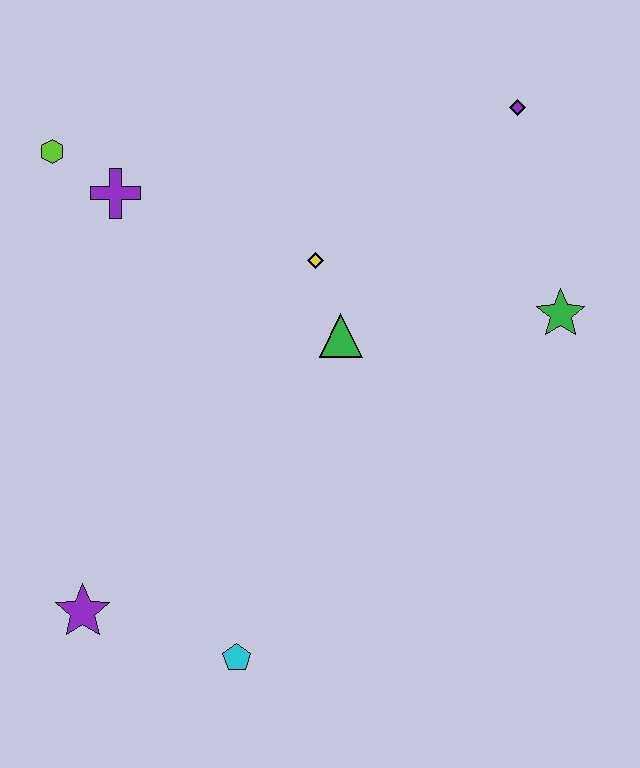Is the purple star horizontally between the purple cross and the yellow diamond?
No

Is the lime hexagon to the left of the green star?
Yes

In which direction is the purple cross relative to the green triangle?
The purple cross is to the left of the green triangle.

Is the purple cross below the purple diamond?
Yes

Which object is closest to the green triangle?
The yellow diamond is closest to the green triangle.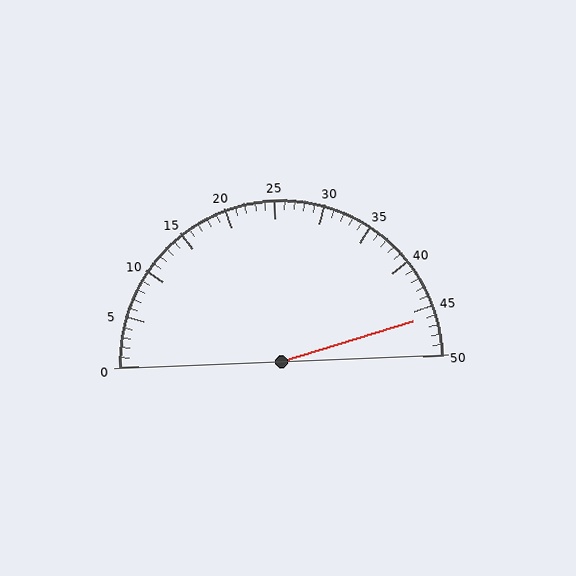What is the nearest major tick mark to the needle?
The nearest major tick mark is 45.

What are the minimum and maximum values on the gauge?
The gauge ranges from 0 to 50.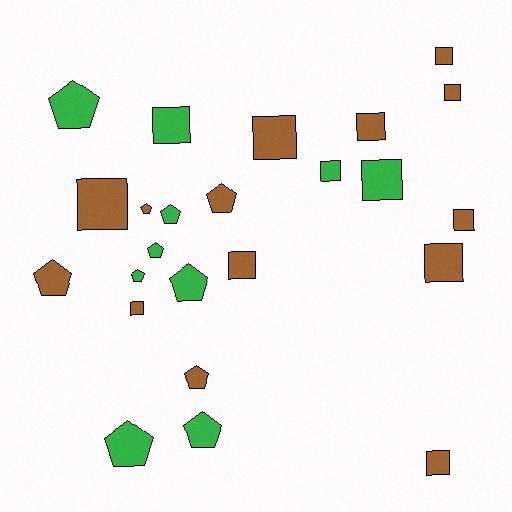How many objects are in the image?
There are 24 objects.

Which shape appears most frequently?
Square, with 13 objects.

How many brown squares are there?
There are 10 brown squares.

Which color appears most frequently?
Brown, with 14 objects.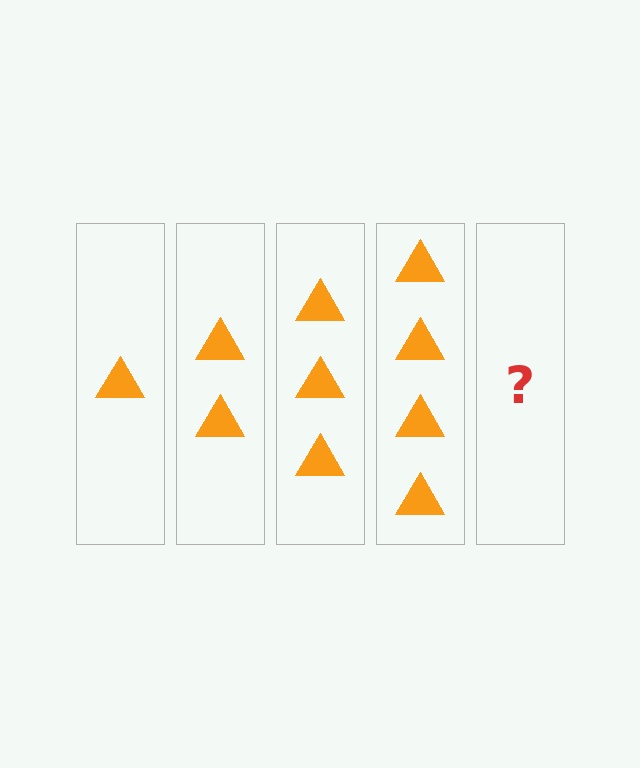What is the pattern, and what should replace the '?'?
The pattern is that each step adds one more triangle. The '?' should be 5 triangles.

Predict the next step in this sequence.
The next step is 5 triangles.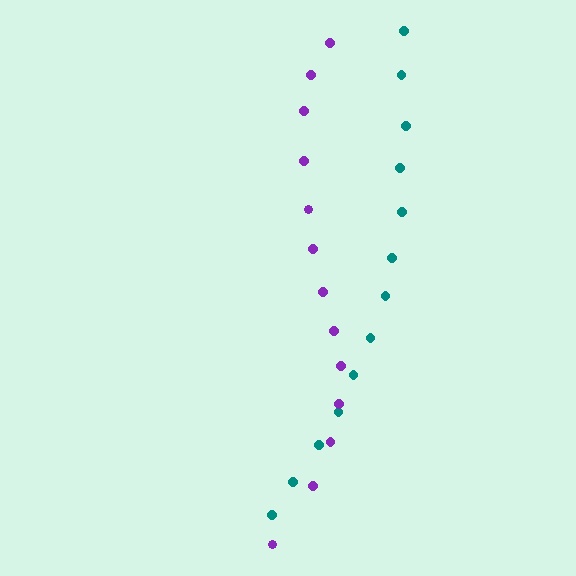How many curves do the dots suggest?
There are 2 distinct paths.